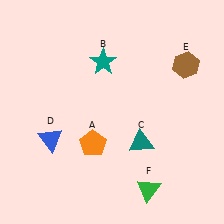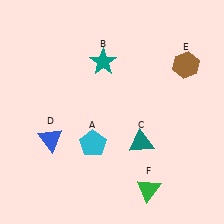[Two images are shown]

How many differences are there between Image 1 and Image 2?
There is 1 difference between the two images.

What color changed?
The pentagon (A) changed from orange in Image 1 to cyan in Image 2.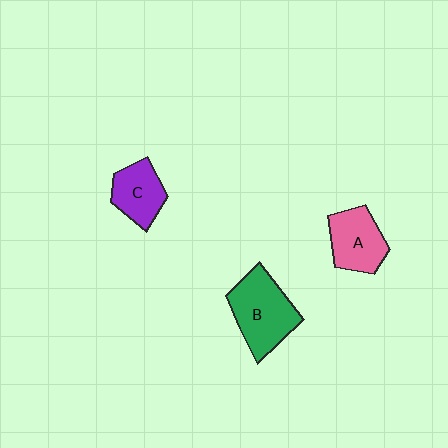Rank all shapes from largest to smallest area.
From largest to smallest: B (green), A (pink), C (purple).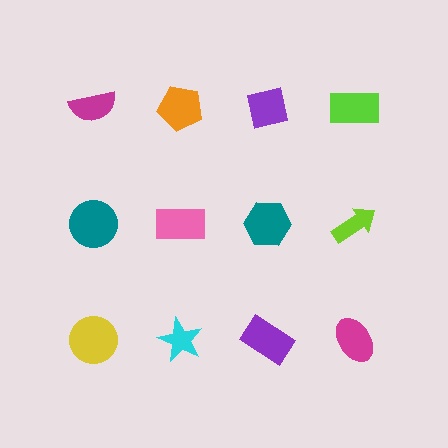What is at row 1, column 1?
A magenta semicircle.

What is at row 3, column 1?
A yellow circle.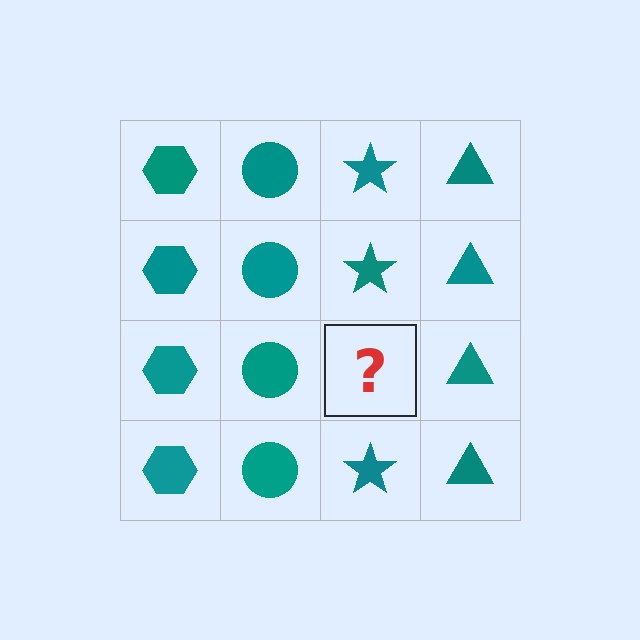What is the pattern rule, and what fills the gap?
The rule is that each column has a consistent shape. The gap should be filled with a teal star.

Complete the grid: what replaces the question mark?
The question mark should be replaced with a teal star.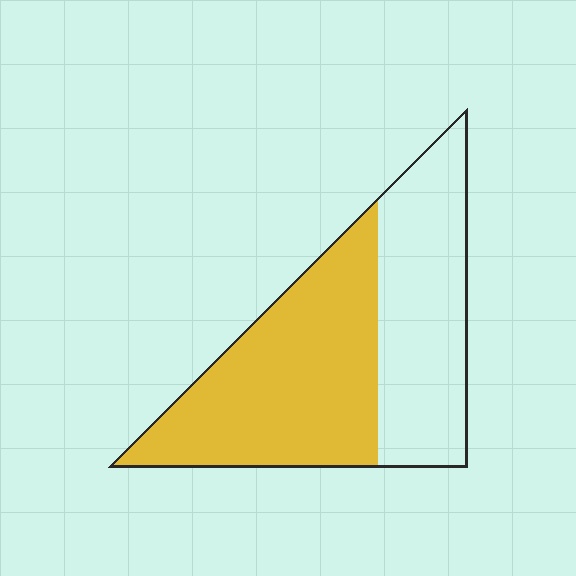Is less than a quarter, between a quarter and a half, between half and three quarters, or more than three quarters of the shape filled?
Between half and three quarters.